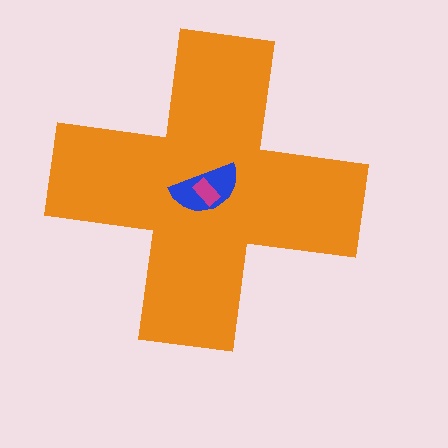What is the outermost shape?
The orange cross.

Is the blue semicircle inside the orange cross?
Yes.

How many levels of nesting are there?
3.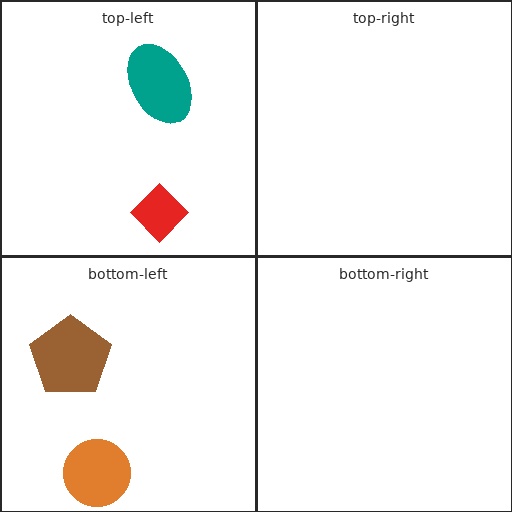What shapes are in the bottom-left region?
The brown pentagon, the orange circle.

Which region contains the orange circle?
The bottom-left region.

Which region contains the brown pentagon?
The bottom-left region.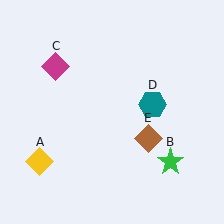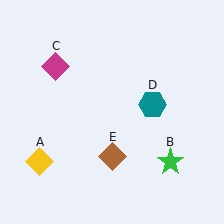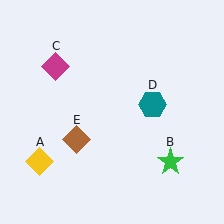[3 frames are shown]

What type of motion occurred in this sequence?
The brown diamond (object E) rotated clockwise around the center of the scene.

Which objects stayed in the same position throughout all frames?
Yellow diamond (object A) and green star (object B) and magenta diamond (object C) and teal hexagon (object D) remained stationary.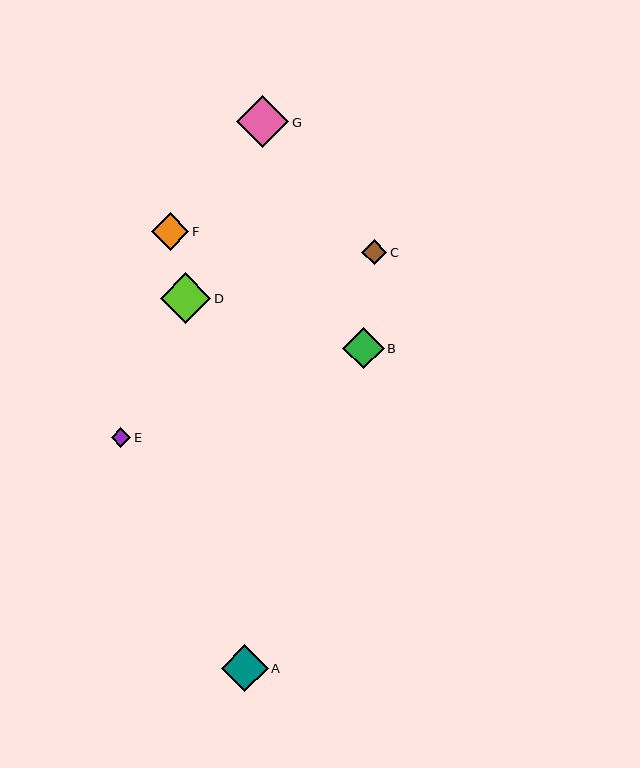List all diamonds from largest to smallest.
From largest to smallest: G, D, A, B, F, C, E.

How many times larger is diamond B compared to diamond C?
Diamond B is approximately 1.6 times the size of diamond C.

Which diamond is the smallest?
Diamond E is the smallest with a size of approximately 20 pixels.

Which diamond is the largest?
Diamond G is the largest with a size of approximately 52 pixels.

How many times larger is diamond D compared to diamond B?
Diamond D is approximately 1.2 times the size of diamond B.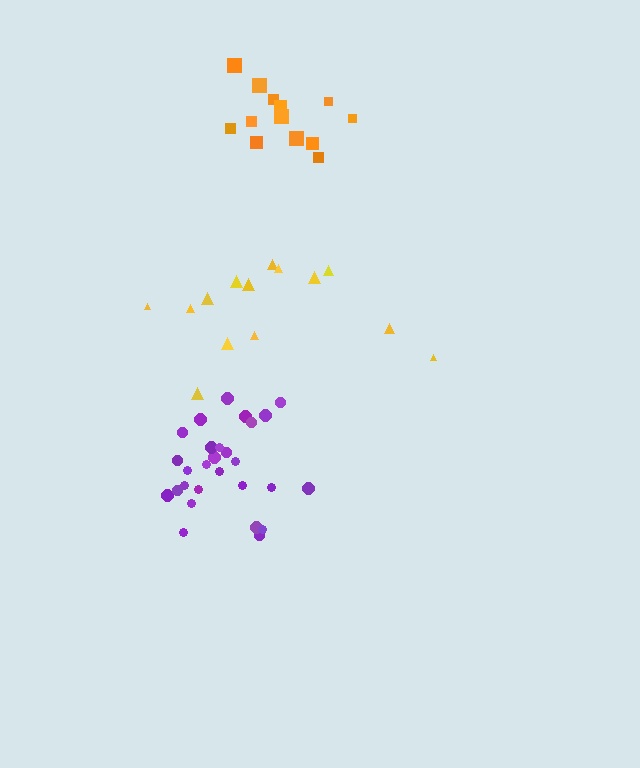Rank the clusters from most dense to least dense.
orange, purple, yellow.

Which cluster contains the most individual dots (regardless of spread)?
Purple (28).